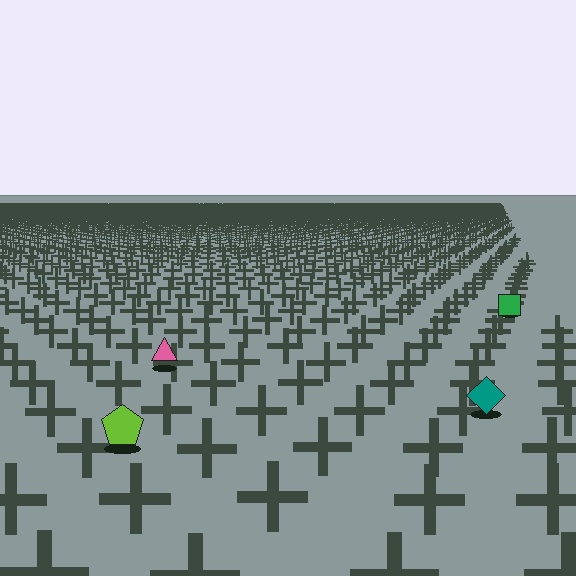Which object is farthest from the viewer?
The green square is farthest from the viewer. It appears smaller and the ground texture around it is denser.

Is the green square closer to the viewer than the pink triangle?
No. The pink triangle is closer — you can tell from the texture gradient: the ground texture is coarser near it.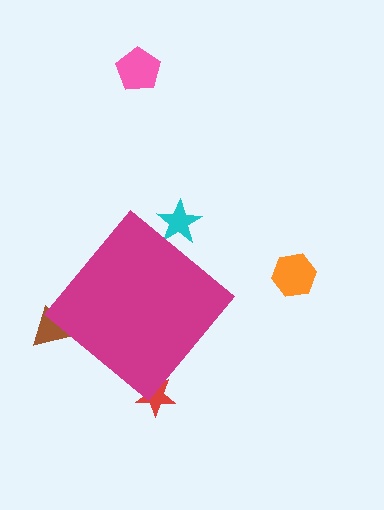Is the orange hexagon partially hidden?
No, the orange hexagon is fully visible.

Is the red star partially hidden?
Yes, the red star is partially hidden behind the magenta diamond.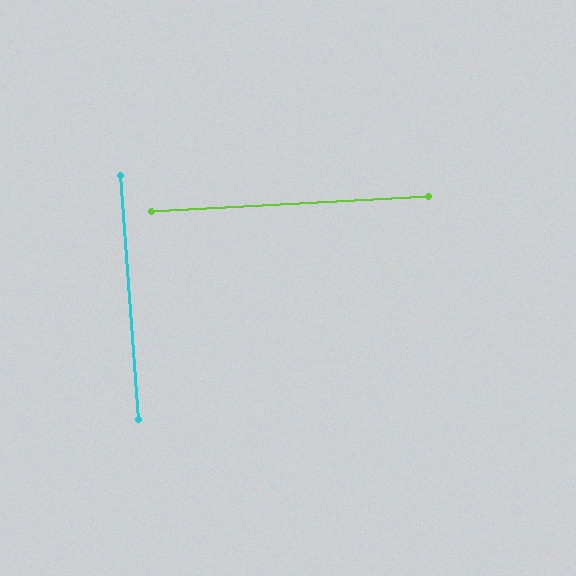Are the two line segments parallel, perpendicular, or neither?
Perpendicular — they meet at approximately 89°.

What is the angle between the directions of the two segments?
Approximately 89 degrees.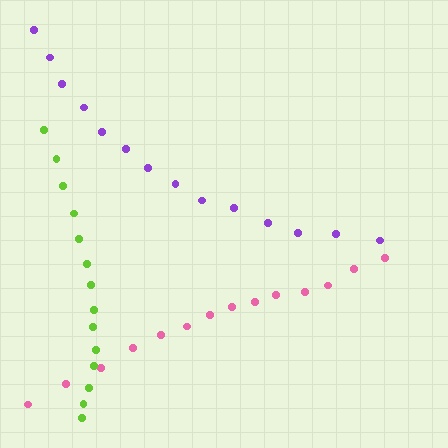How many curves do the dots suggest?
There are 3 distinct paths.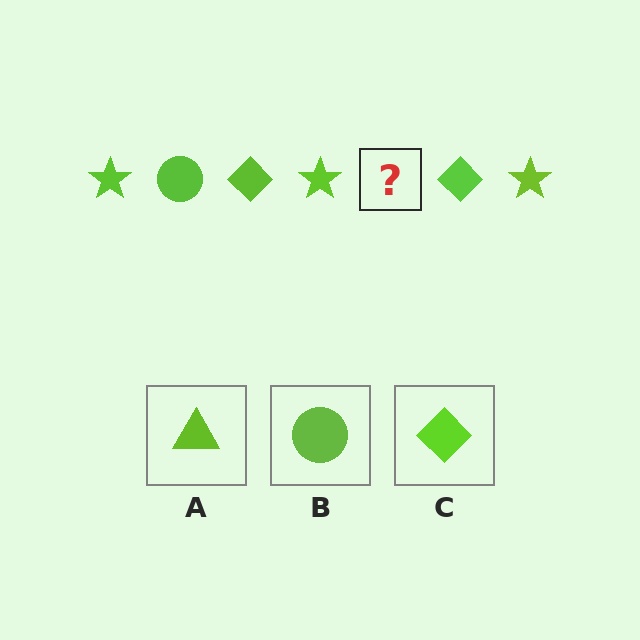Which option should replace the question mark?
Option B.